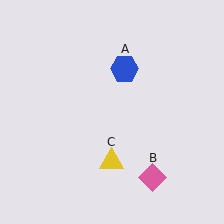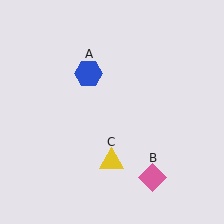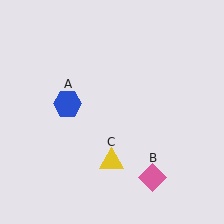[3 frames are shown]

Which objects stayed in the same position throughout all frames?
Pink diamond (object B) and yellow triangle (object C) remained stationary.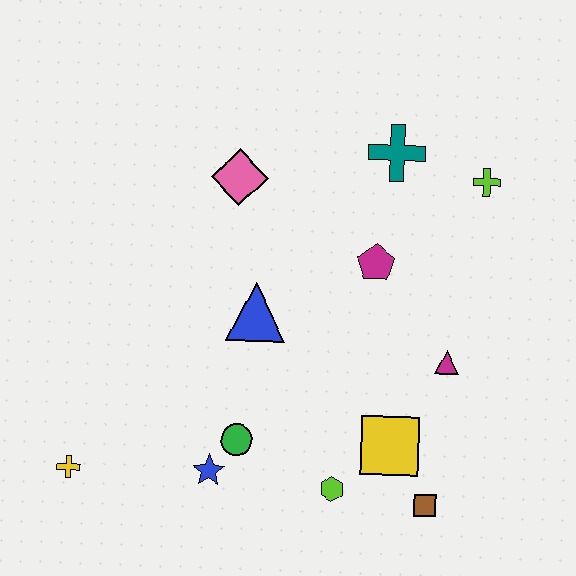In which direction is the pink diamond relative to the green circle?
The pink diamond is above the green circle.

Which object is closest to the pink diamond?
The blue triangle is closest to the pink diamond.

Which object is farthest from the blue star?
The lime cross is farthest from the blue star.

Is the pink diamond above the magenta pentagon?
Yes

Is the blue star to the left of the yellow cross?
No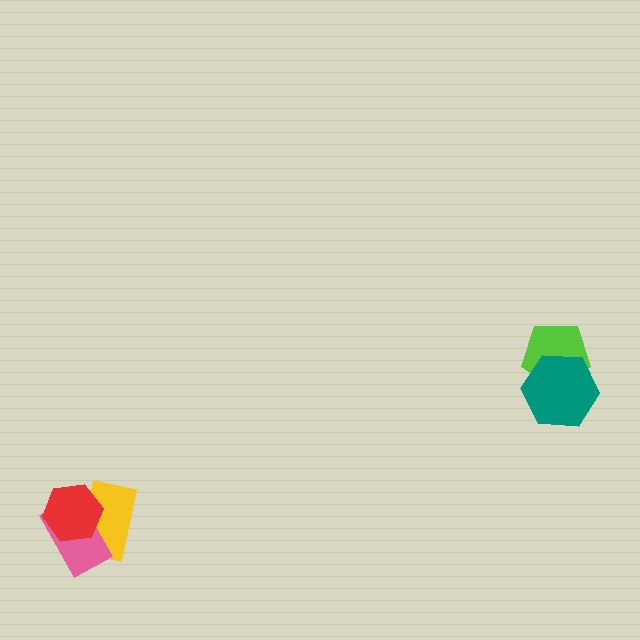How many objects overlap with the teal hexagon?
1 object overlaps with the teal hexagon.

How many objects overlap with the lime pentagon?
1 object overlaps with the lime pentagon.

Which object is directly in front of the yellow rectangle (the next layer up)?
The pink rectangle is directly in front of the yellow rectangle.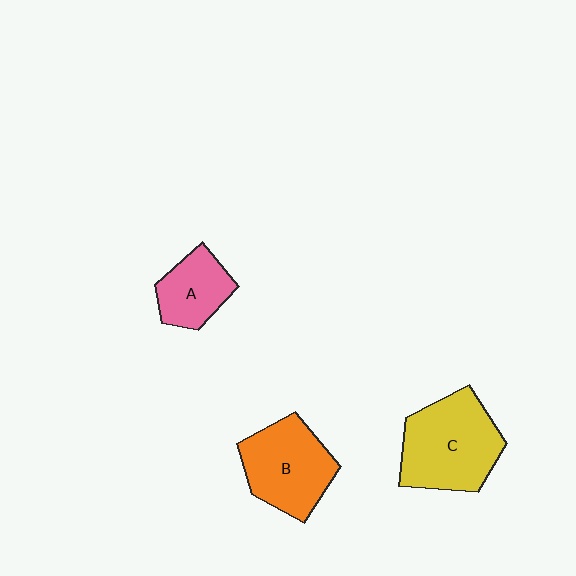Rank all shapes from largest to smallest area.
From largest to smallest: C (yellow), B (orange), A (pink).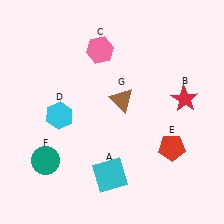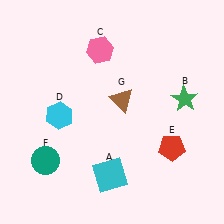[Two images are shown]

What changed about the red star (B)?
In Image 1, B is red. In Image 2, it changed to green.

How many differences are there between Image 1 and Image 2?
There is 1 difference between the two images.